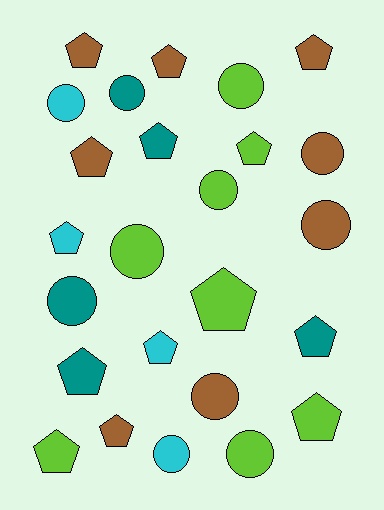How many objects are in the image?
There are 25 objects.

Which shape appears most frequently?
Pentagon, with 14 objects.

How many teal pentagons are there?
There are 3 teal pentagons.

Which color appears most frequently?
Lime, with 8 objects.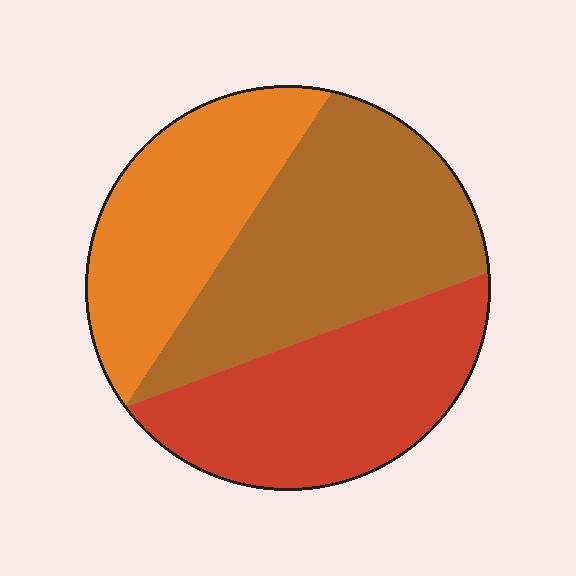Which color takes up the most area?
Brown, at roughly 40%.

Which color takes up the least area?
Orange, at roughly 30%.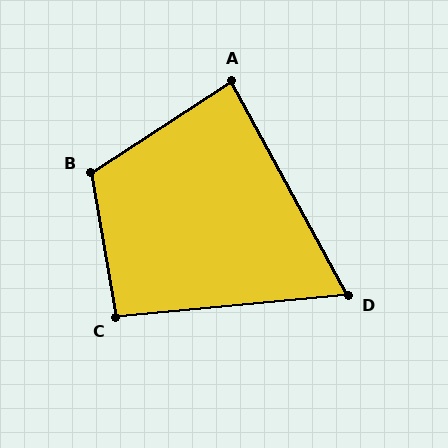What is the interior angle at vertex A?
Approximately 86 degrees (approximately right).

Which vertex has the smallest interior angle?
D, at approximately 67 degrees.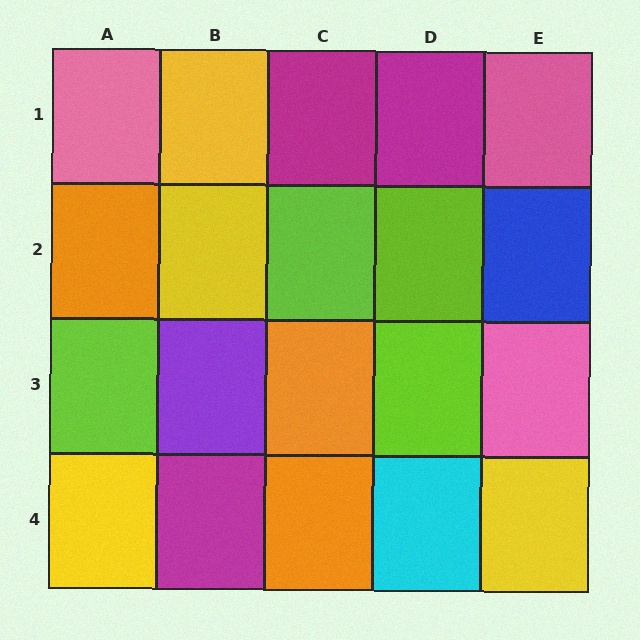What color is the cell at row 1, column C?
Magenta.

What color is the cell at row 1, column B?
Yellow.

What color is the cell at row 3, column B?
Purple.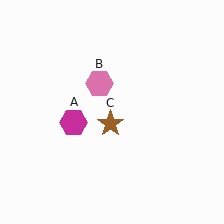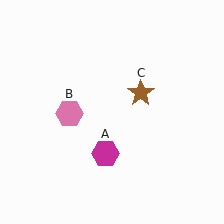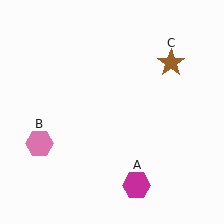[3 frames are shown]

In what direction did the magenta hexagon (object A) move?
The magenta hexagon (object A) moved down and to the right.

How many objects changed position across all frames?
3 objects changed position: magenta hexagon (object A), pink hexagon (object B), brown star (object C).